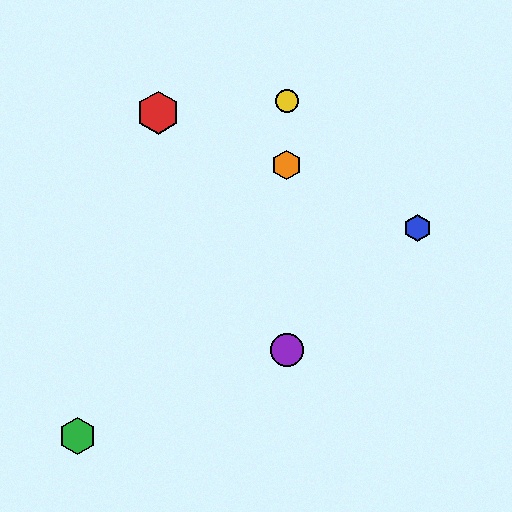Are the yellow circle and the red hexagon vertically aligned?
No, the yellow circle is at x≈287 and the red hexagon is at x≈158.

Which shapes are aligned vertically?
The yellow circle, the purple circle, the orange hexagon are aligned vertically.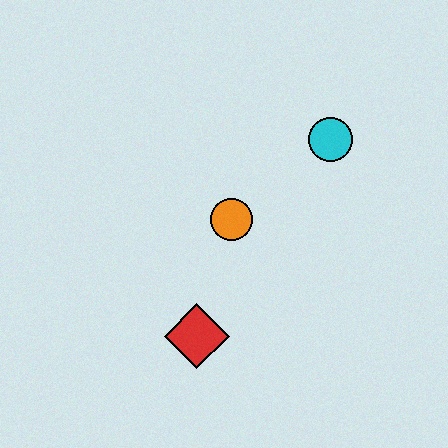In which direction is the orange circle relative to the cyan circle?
The orange circle is to the left of the cyan circle.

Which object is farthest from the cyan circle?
The red diamond is farthest from the cyan circle.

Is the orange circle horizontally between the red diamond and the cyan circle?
Yes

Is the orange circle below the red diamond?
No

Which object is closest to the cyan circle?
The orange circle is closest to the cyan circle.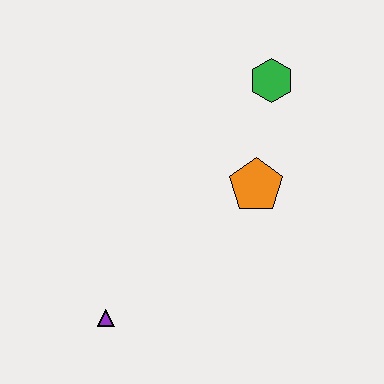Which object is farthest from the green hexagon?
The purple triangle is farthest from the green hexagon.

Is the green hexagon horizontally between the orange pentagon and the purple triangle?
No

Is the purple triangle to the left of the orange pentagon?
Yes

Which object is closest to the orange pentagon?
The green hexagon is closest to the orange pentagon.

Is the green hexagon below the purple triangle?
No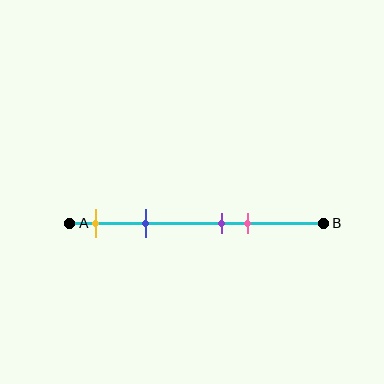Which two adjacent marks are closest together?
The purple and pink marks are the closest adjacent pair.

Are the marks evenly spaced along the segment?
No, the marks are not evenly spaced.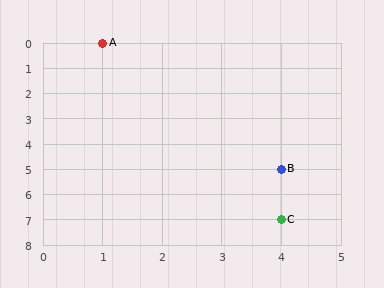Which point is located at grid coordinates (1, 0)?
Point A is at (1, 0).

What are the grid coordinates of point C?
Point C is at grid coordinates (4, 7).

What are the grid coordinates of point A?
Point A is at grid coordinates (1, 0).